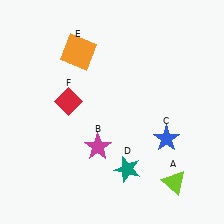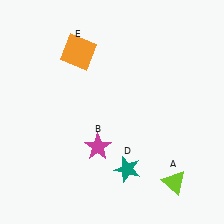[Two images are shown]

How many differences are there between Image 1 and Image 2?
There are 2 differences between the two images.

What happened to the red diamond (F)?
The red diamond (F) was removed in Image 2. It was in the top-left area of Image 1.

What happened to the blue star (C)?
The blue star (C) was removed in Image 2. It was in the bottom-right area of Image 1.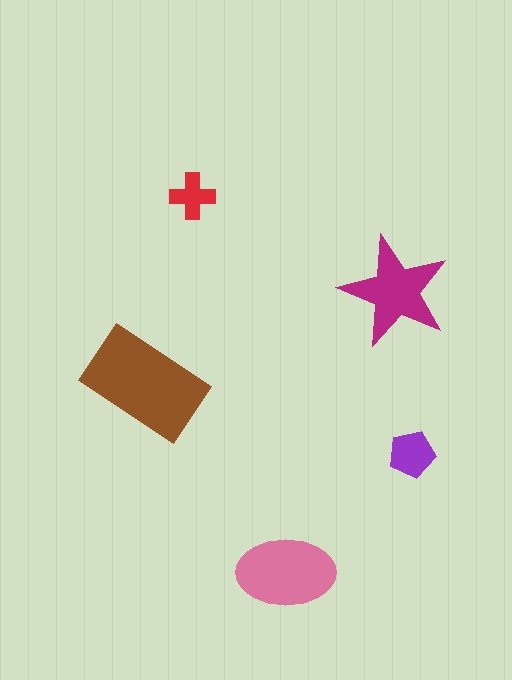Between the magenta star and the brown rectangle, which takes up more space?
The brown rectangle.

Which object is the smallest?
The red cross.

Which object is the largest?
The brown rectangle.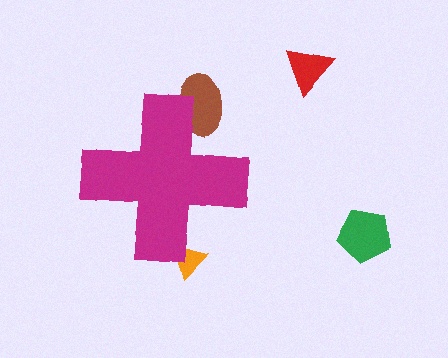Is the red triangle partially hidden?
No, the red triangle is fully visible.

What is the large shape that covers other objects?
A magenta cross.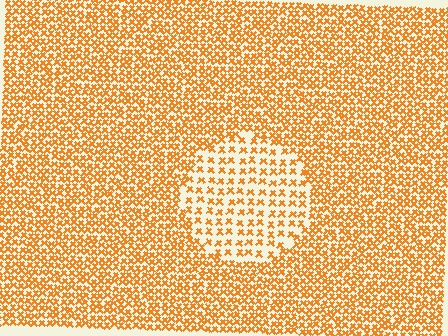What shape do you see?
I see a circle.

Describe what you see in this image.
The image contains small orange elements arranged at two different densities. A circle-shaped region is visible where the elements are less densely packed than the surrounding area.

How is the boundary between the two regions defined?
The boundary is defined by a change in element density (approximately 2.0x ratio). All elements are the same color, size, and shape.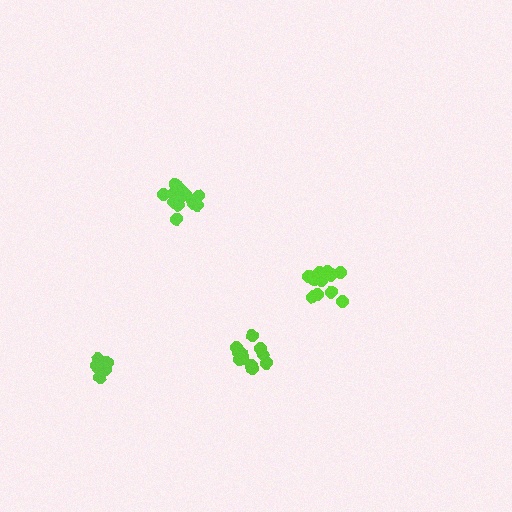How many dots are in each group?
Group 1: 12 dots, Group 2: 8 dots, Group 3: 12 dots, Group 4: 11 dots (43 total).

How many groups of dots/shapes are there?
There are 4 groups.